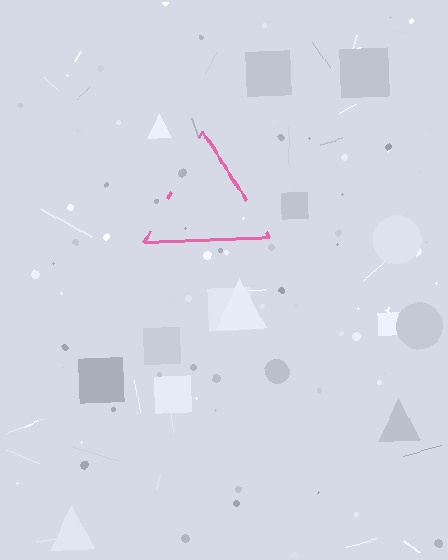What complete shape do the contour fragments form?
The contour fragments form a triangle.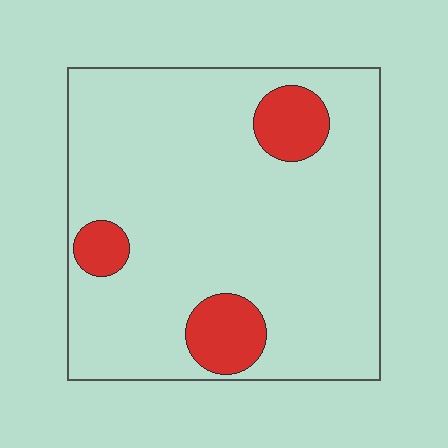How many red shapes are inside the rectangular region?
3.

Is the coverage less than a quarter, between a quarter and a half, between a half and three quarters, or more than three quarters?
Less than a quarter.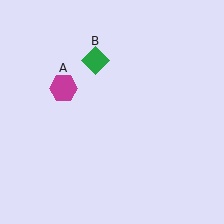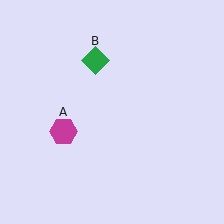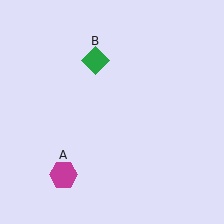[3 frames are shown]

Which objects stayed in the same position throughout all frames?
Green diamond (object B) remained stationary.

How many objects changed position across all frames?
1 object changed position: magenta hexagon (object A).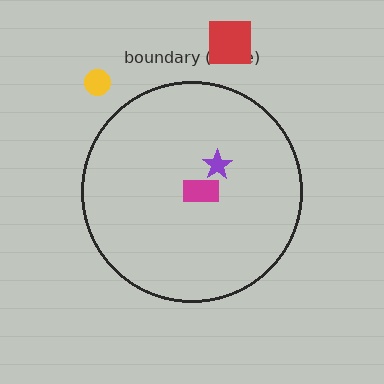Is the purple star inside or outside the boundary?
Inside.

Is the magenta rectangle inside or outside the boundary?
Inside.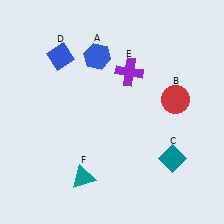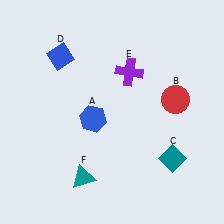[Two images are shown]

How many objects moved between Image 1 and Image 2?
1 object moved between the two images.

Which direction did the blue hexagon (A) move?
The blue hexagon (A) moved down.